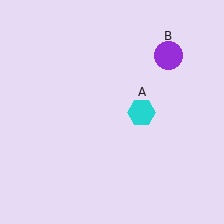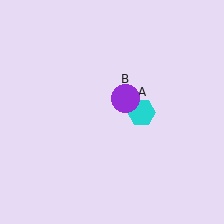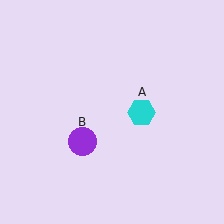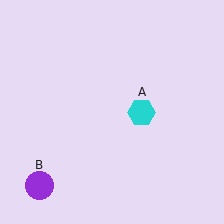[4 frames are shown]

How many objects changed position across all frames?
1 object changed position: purple circle (object B).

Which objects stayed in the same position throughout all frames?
Cyan hexagon (object A) remained stationary.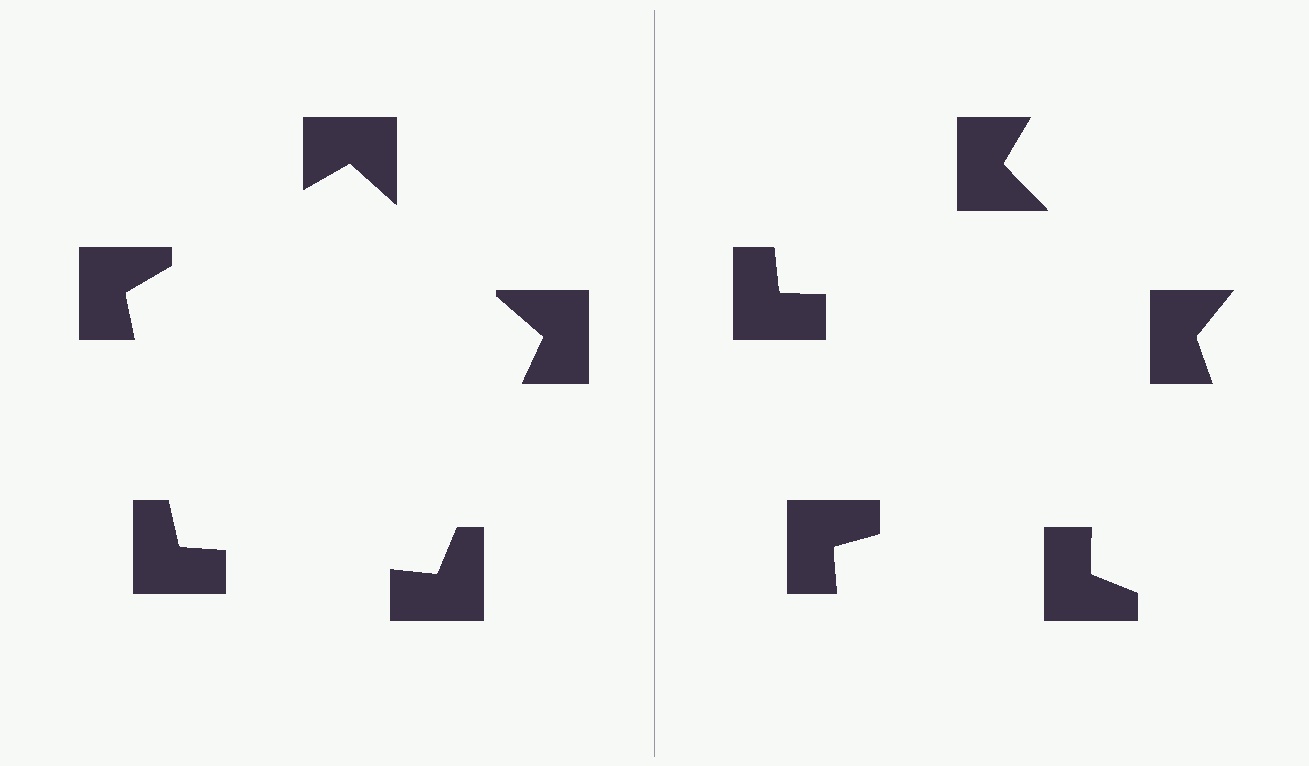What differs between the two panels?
The notched squares are positioned identically on both sides; only the wedge orientations differ. On the left they align to a pentagon; on the right they are misaligned.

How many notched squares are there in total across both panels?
10 — 5 on each side.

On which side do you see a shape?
An illusory pentagon appears on the left side. On the right side the wedge cuts are rotated, so no coherent shape forms.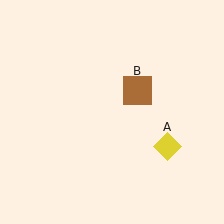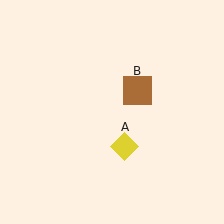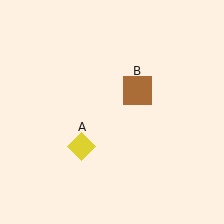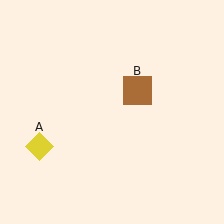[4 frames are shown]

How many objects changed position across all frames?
1 object changed position: yellow diamond (object A).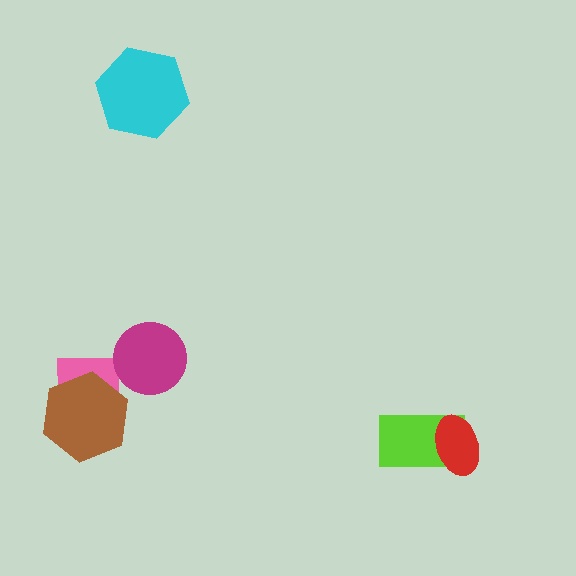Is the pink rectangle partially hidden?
Yes, it is partially covered by another shape.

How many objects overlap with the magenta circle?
0 objects overlap with the magenta circle.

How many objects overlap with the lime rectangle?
1 object overlaps with the lime rectangle.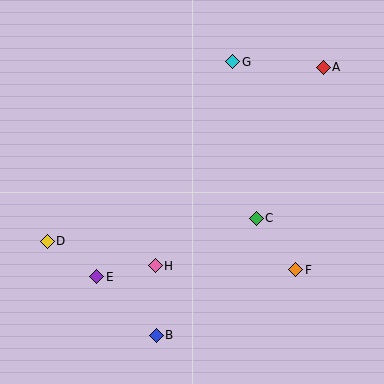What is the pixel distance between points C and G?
The distance between C and G is 158 pixels.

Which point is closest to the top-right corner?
Point A is closest to the top-right corner.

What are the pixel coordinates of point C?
Point C is at (256, 218).